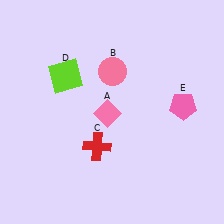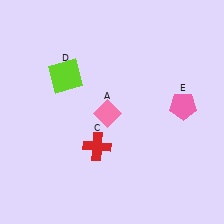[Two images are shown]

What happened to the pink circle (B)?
The pink circle (B) was removed in Image 2. It was in the top-right area of Image 1.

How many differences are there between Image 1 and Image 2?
There is 1 difference between the two images.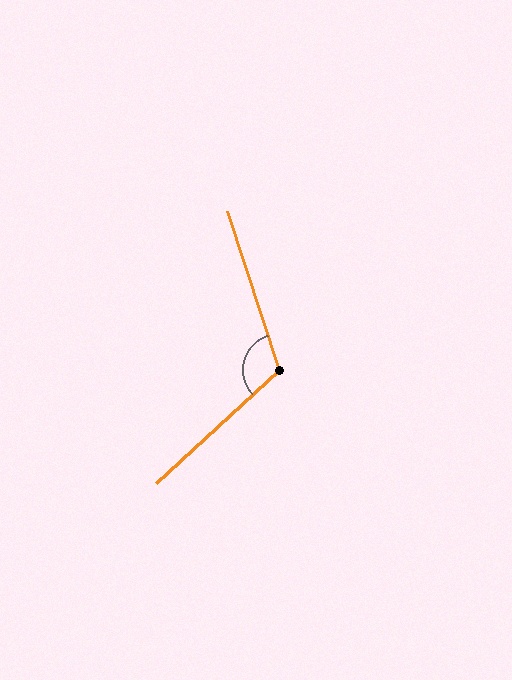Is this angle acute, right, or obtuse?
It is obtuse.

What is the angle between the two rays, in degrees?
Approximately 114 degrees.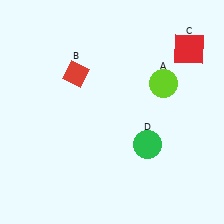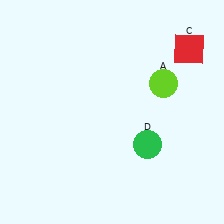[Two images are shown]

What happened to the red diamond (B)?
The red diamond (B) was removed in Image 2. It was in the top-left area of Image 1.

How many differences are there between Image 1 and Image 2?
There is 1 difference between the two images.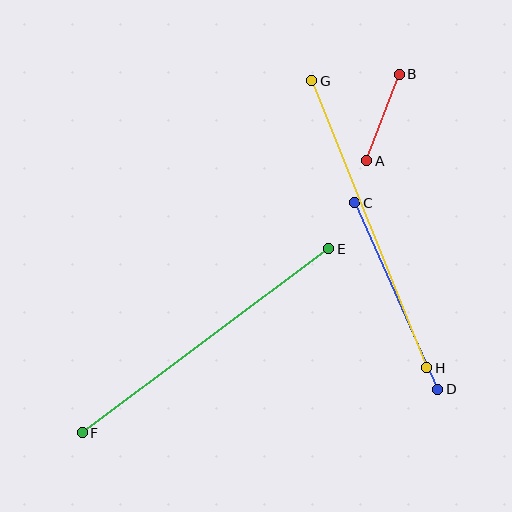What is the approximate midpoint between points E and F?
The midpoint is at approximately (205, 341) pixels.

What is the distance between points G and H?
The distance is approximately 309 pixels.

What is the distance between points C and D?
The distance is approximately 204 pixels.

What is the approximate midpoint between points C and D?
The midpoint is at approximately (396, 296) pixels.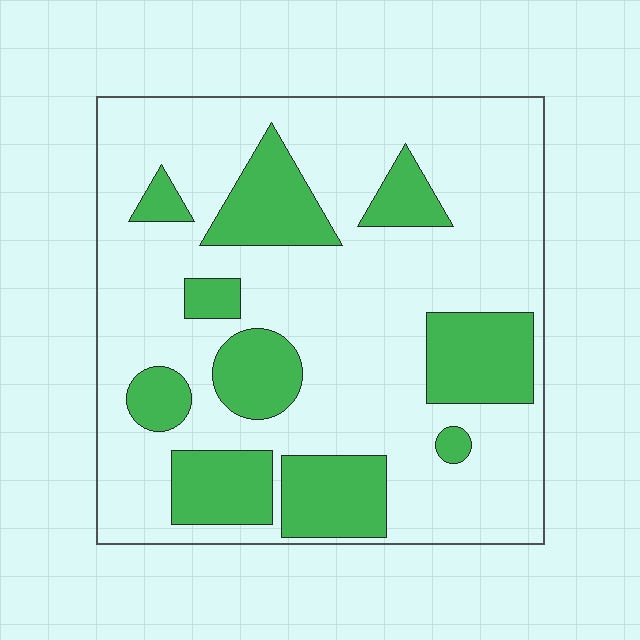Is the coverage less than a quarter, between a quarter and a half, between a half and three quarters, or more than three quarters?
Between a quarter and a half.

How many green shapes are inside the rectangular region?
10.